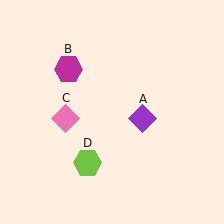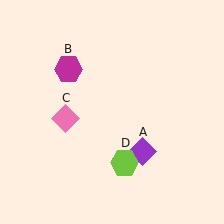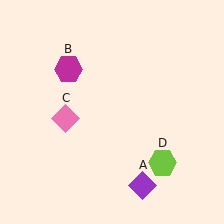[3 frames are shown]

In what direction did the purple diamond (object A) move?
The purple diamond (object A) moved down.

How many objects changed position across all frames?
2 objects changed position: purple diamond (object A), lime hexagon (object D).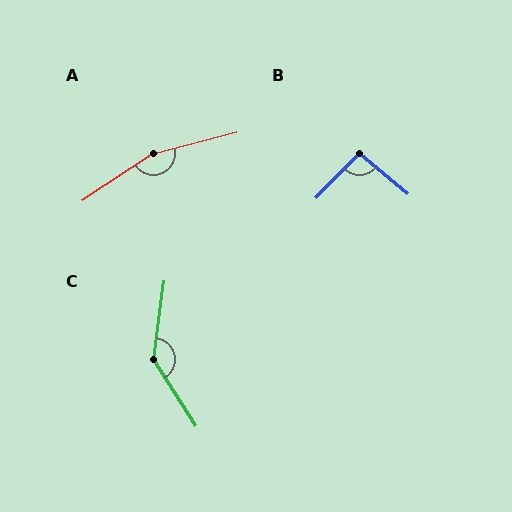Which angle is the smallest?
B, at approximately 94 degrees.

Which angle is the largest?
A, at approximately 161 degrees.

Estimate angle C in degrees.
Approximately 140 degrees.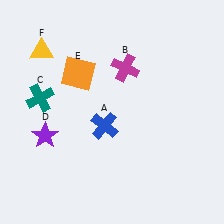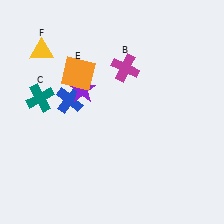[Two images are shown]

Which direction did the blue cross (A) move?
The blue cross (A) moved left.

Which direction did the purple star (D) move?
The purple star (D) moved up.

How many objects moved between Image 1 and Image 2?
2 objects moved between the two images.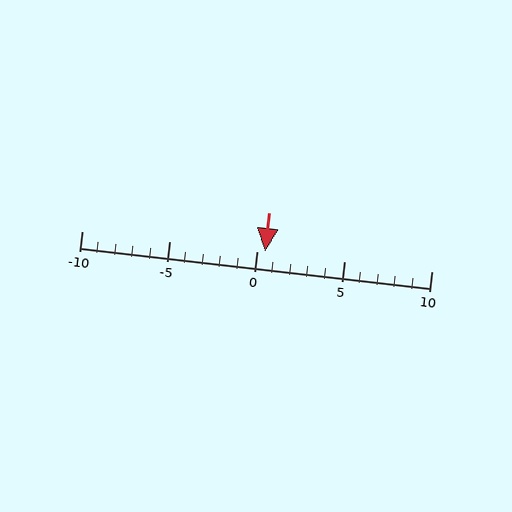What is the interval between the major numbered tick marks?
The major tick marks are spaced 5 units apart.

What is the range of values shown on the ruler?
The ruler shows values from -10 to 10.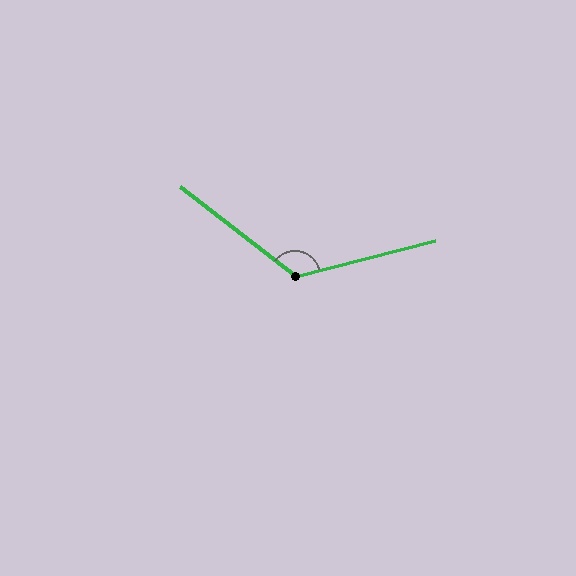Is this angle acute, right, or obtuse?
It is obtuse.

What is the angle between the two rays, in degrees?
Approximately 128 degrees.